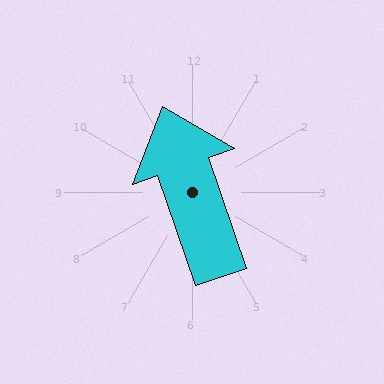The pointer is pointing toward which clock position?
Roughly 11 o'clock.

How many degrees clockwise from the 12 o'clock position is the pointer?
Approximately 341 degrees.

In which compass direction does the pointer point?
North.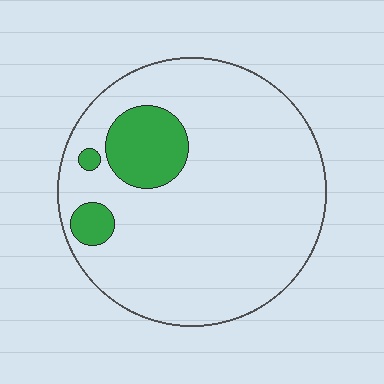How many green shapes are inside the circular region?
3.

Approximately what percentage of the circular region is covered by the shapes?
Approximately 15%.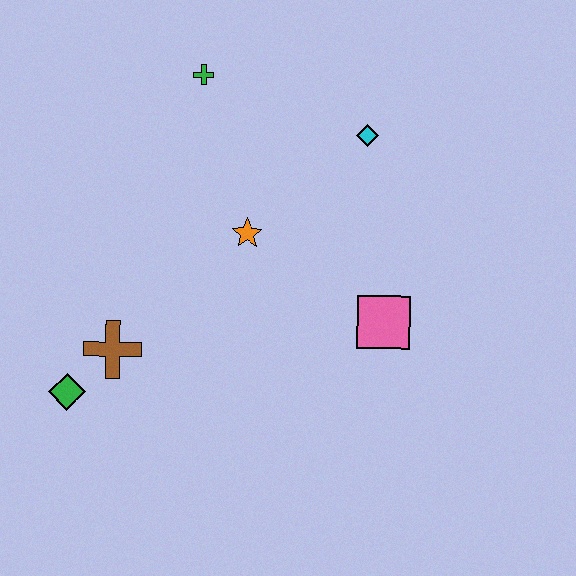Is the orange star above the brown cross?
Yes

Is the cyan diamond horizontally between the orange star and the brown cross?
No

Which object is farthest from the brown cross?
The cyan diamond is farthest from the brown cross.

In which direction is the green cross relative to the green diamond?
The green cross is above the green diamond.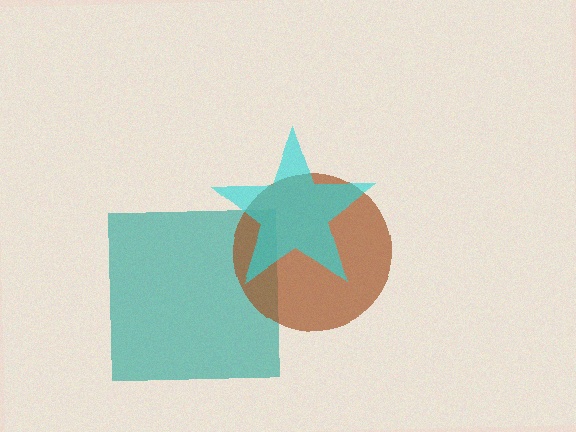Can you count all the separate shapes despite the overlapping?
Yes, there are 3 separate shapes.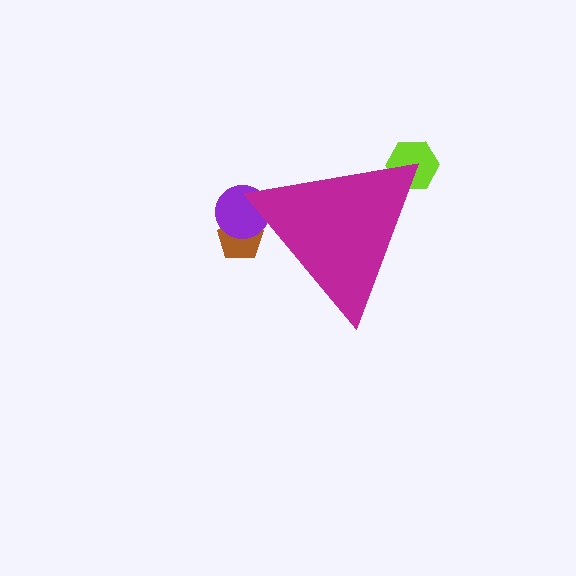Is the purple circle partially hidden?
Yes, the purple circle is partially hidden behind the magenta triangle.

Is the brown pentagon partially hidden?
Yes, the brown pentagon is partially hidden behind the magenta triangle.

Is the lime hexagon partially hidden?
Yes, the lime hexagon is partially hidden behind the magenta triangle.